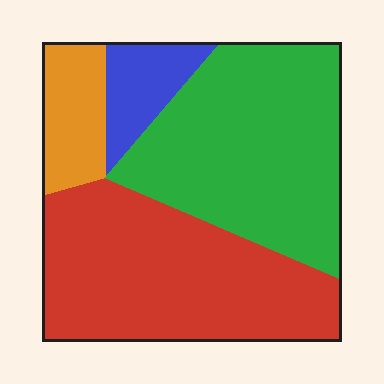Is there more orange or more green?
Green.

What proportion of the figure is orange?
Orange takes up about one tenth (1/10) of the figure.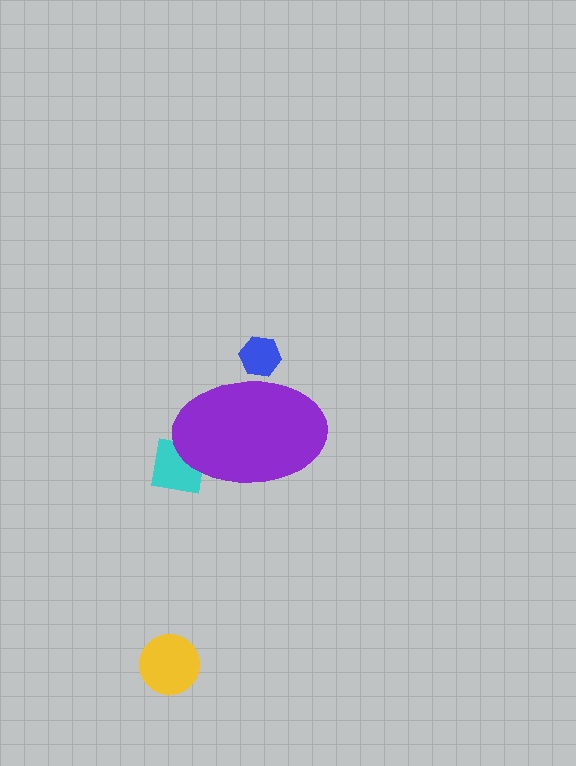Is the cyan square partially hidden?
Yes, the cyan square is partially hidden behind the purple ellipse.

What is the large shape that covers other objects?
A purple ellipse.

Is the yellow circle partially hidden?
No, the yellow circle is fully visible.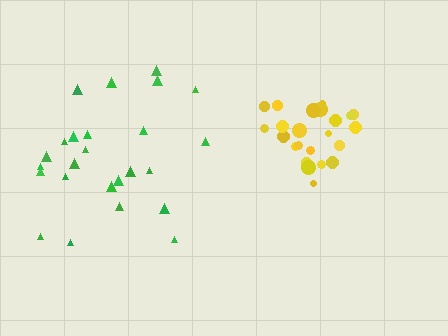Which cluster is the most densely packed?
Yellow.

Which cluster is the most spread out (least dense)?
Green.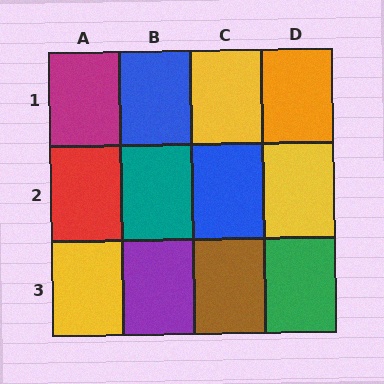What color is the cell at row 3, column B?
Purple.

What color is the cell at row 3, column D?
Green.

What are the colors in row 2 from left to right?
Red, teal, blue, yellow.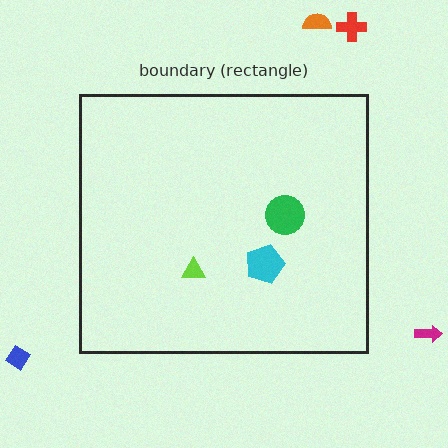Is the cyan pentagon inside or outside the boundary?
Inside.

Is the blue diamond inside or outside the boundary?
Outside.